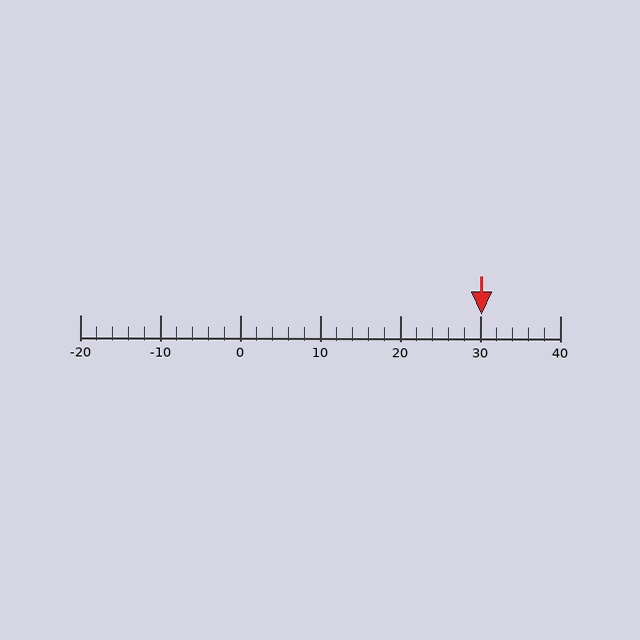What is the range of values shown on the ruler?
The ruler shows values from -20 to 40.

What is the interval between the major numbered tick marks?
The major tick marks are spaced 10 units apart.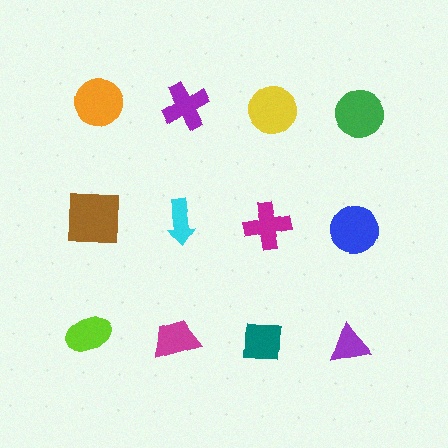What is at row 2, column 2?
A cyan arrow.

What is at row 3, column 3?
A teal square.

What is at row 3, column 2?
A magenta trapezoid.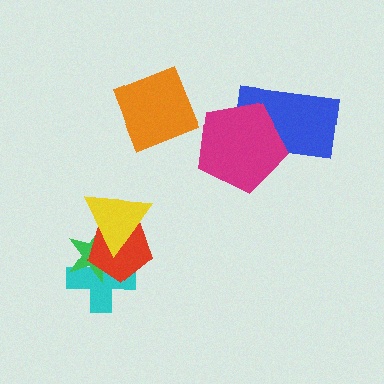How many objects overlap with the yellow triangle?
3 objects overlap with the yellow triangle.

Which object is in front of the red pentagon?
The yellow triangle is in front of the red pentagon.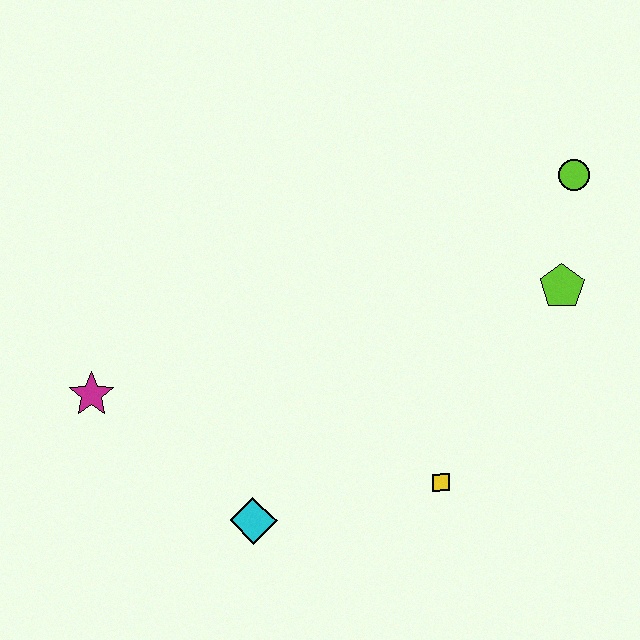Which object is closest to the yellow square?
The cyan diamond is closest to the yellow square.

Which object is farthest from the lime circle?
The magenta star is farthest from the lime circle.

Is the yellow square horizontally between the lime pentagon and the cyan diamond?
Yes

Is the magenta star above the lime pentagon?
No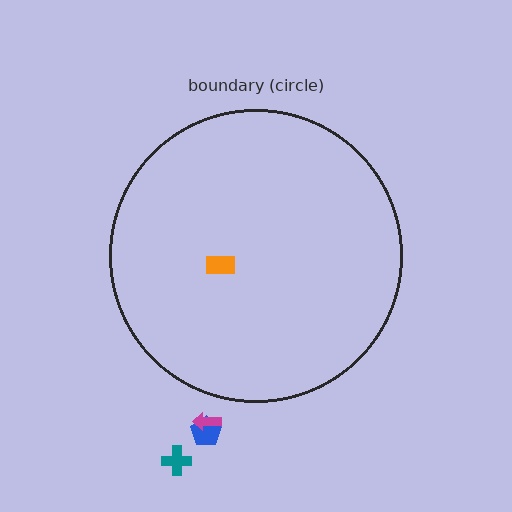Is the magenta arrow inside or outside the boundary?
Outside.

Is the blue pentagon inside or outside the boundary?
Outside.